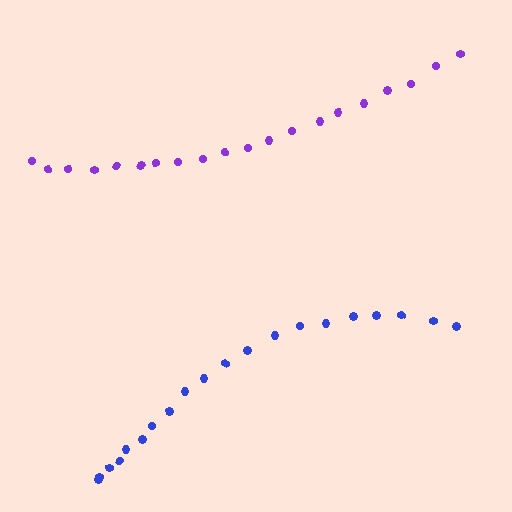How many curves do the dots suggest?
There are 2 distinct paths.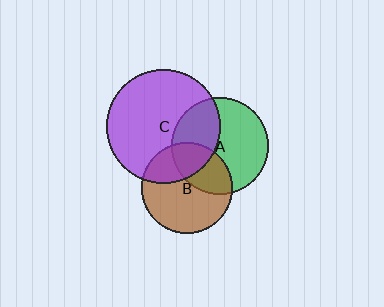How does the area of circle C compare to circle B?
Approximately 1.6 times.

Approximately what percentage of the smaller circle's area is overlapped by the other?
Approximately 30%.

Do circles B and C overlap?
Yes.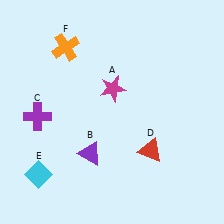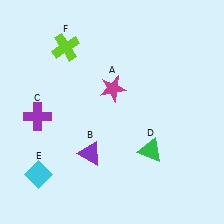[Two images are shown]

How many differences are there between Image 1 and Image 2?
There are 2 differences between the two images.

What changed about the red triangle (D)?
In Image 1, D is red. In Image 2, it changed to green.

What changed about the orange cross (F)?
In Image 1, F is orange. In Image 2, it changed to lime.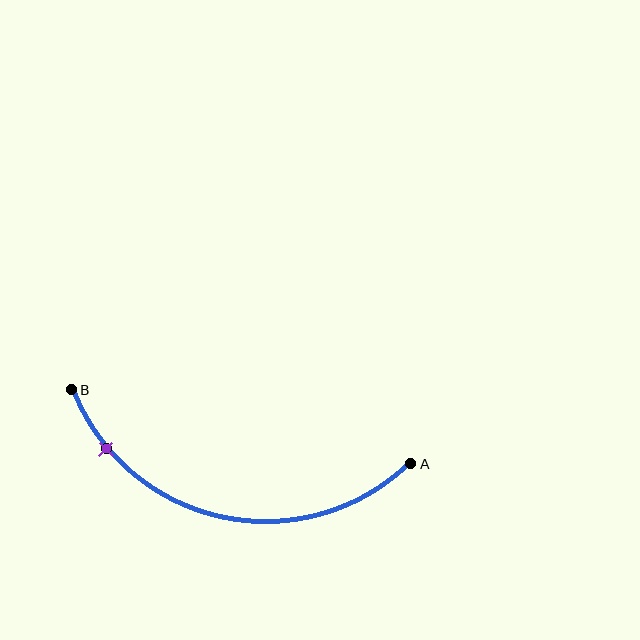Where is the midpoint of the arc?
The arc midpoint is the point on the curve farthest from the straight line joining A and B. It sits below that line.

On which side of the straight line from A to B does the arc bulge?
The arc bulges below the straight line connecting A and B.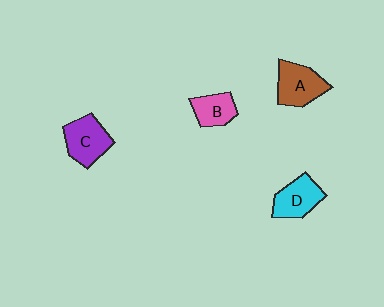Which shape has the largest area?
Shape A (brown).